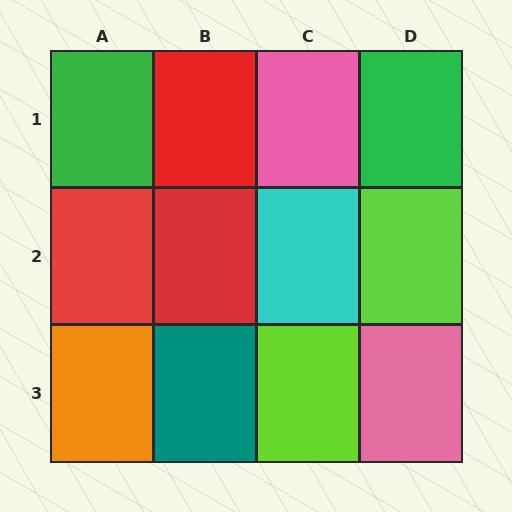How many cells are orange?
1 cell is orange.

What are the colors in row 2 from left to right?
Red, red, cyan, lime.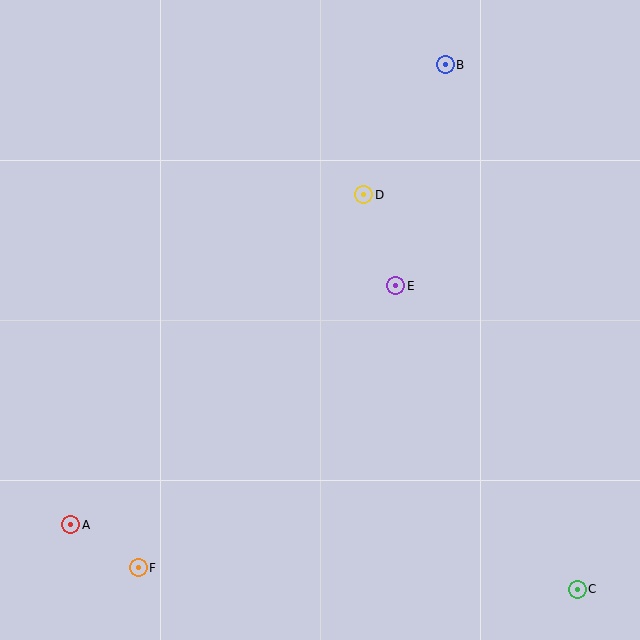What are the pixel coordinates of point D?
Point D is at (364, 195).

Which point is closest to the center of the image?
Point E at (396, 286) is closest to the center.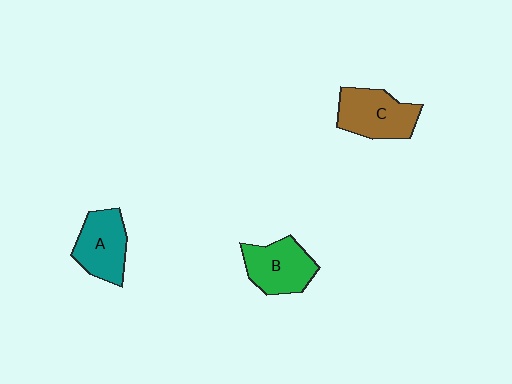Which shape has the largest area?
Shape C (brown).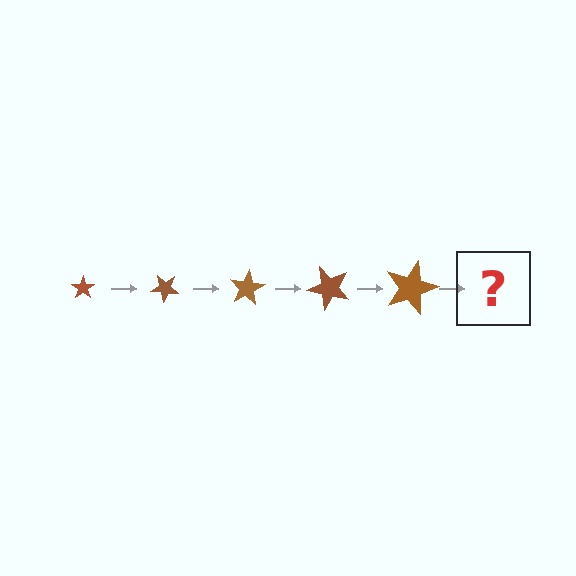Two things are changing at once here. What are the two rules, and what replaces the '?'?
The two rules are that the star grows larger each step and it rotates 40 degrees each step. The '?' should be a star, larger than the previous one and rotated 200 degrees from the start.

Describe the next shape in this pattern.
It should be a star, larger than the previous one and rotated 200 degrees from the start.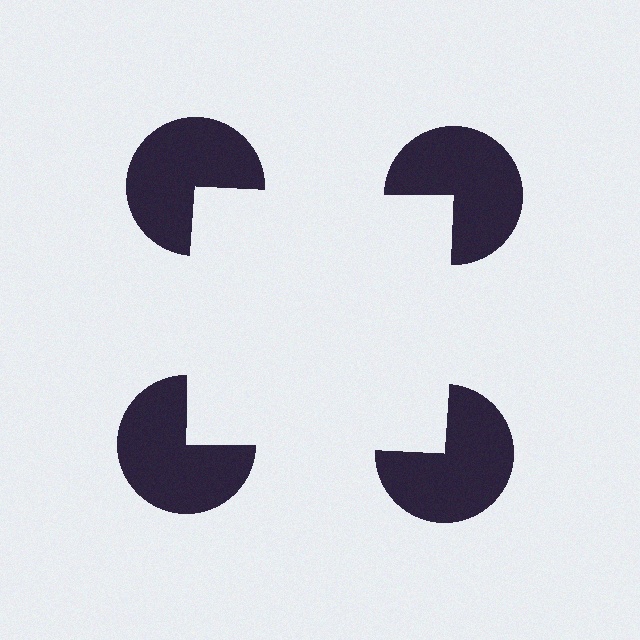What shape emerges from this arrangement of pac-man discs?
An illusory square — its edges are inferred from the aligned wedge cuts in the pac-man discs, not physically drawn.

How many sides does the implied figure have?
4 sides.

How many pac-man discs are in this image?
There are 4 — one at each vertex of the illusory square.